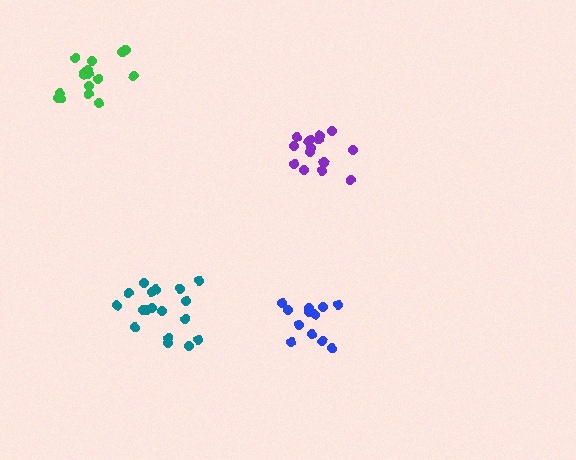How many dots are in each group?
Group 1: 16 dots, Group 2: 16 dots, Group 3: 18 dots, Group 4: 12 dots (62 total).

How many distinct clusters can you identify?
There are 4 distinct clusters.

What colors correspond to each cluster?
The clusters are colored: green, purple, teal, blue.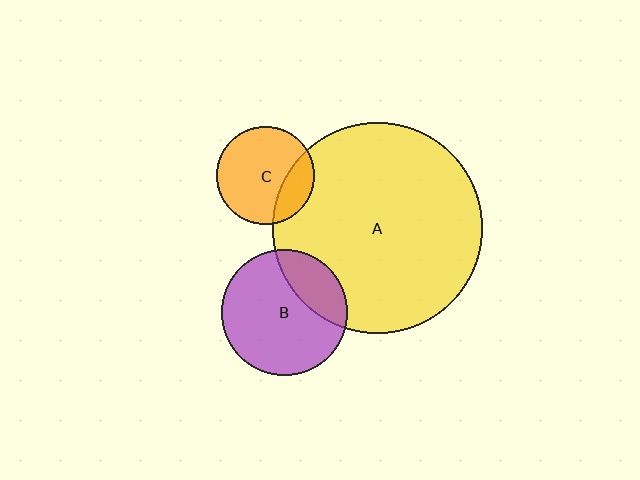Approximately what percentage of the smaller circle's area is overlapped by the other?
Approximately 25%.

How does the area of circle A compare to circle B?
Approximately 2.8 times.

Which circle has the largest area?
Circle A (yellow).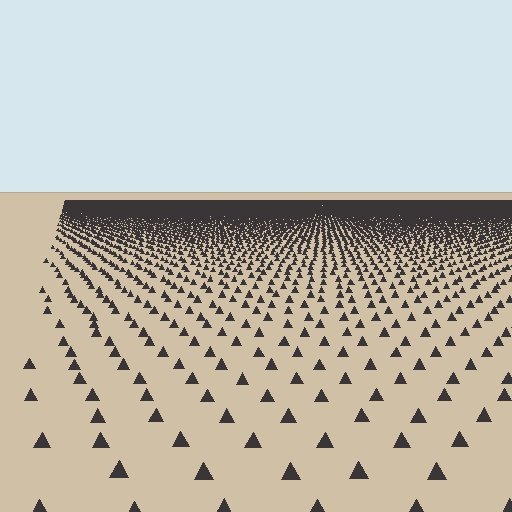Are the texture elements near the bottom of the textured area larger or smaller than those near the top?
Larger. Near the bottom, elements are closer to the viewer and appear at a bigger on-screen size.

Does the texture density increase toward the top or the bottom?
Density increases toward the top.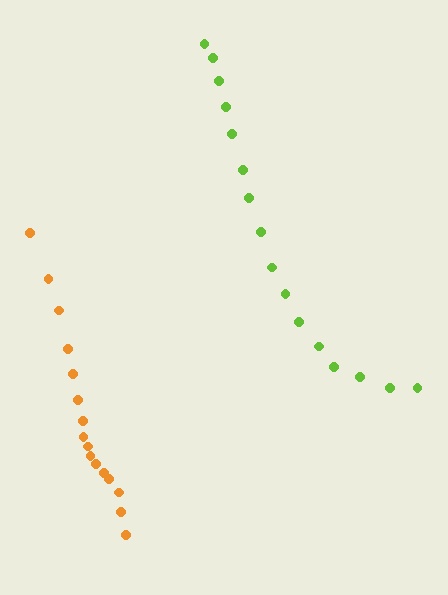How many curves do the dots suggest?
There are 2 distinct paths.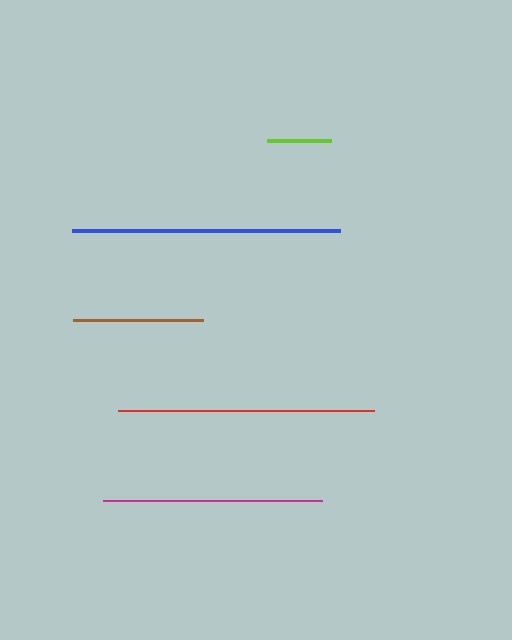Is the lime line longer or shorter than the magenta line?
The magenta line is longer than the lime line.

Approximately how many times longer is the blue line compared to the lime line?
The blue line is approximately 4.2 times the length of the lime line.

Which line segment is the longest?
The blue line is the longest at approximately 267 pixels.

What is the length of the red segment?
The red segment is approximately 256 pixels long.